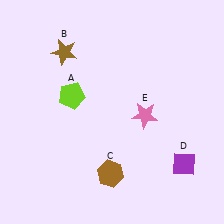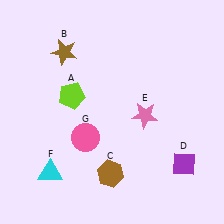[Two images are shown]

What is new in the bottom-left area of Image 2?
A pink circle (G) was added in the bottom-left area of Image 2.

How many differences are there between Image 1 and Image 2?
There are 2 differences between the two images.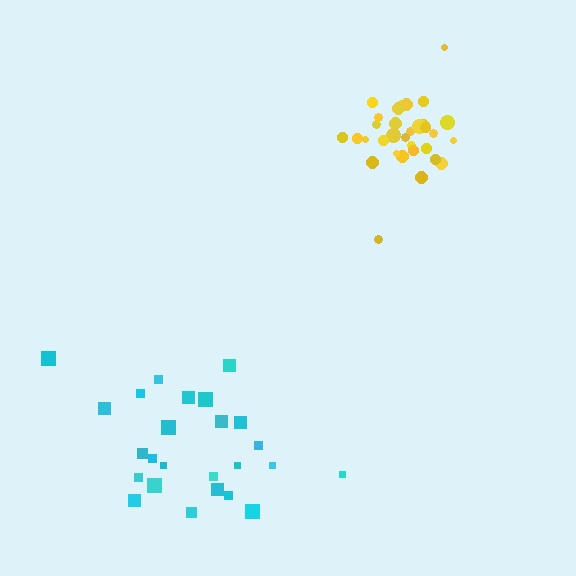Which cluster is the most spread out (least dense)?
Cyan.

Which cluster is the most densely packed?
Yellow.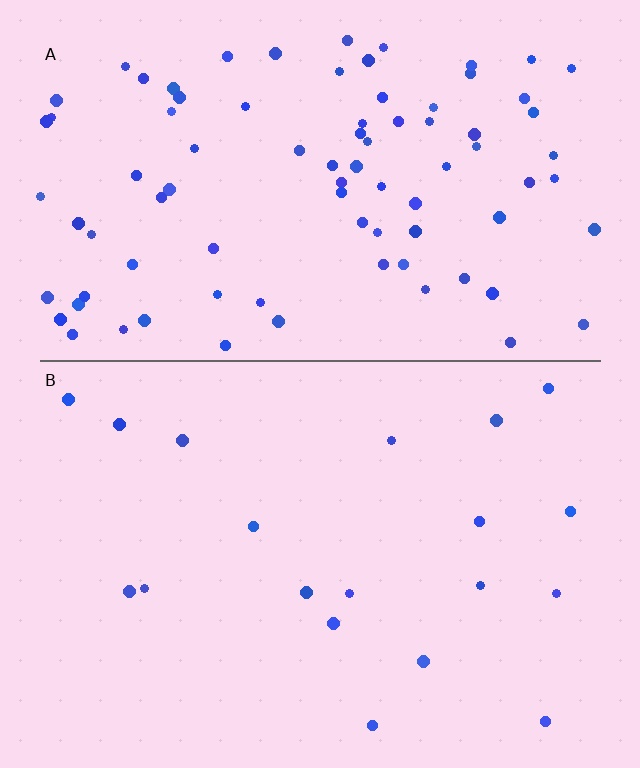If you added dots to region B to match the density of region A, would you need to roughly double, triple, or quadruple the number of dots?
Approximately quadruple.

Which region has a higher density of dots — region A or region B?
A (the top).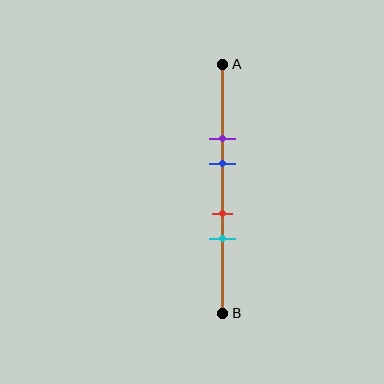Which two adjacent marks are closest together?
The red and cyan marks are the closest adjacent pair.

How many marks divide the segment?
There are 4 marks dividing the segment.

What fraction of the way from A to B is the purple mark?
The purple mark is approximately 30% (0.3) of the way from A to B.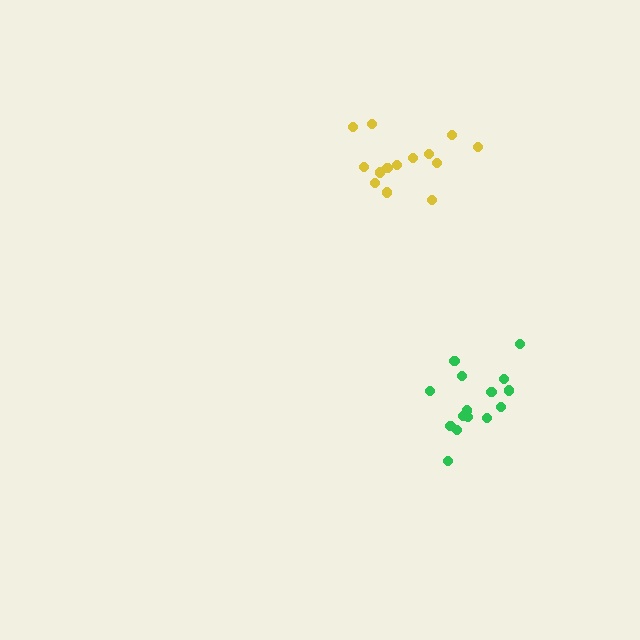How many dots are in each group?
Group 1: 15 dots, Group 2: 14 dots (29 total).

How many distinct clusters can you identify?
There are 2 distinct clusters.